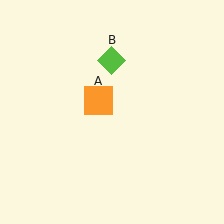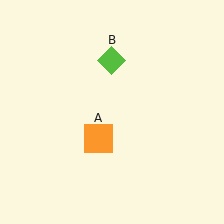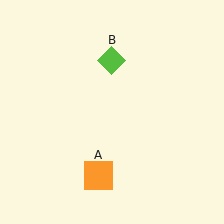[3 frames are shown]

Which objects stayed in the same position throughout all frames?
Lime diamond (object B) remained stationary.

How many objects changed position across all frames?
1 object changed position: orange square (object A).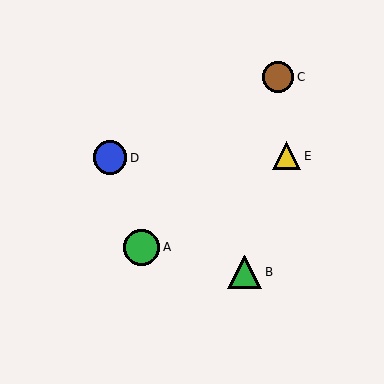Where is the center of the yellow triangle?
The center of the yellow triangle is at (286, 156).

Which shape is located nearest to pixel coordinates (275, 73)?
The brown circle (labeled C) at (278, 77) is nearest to that location.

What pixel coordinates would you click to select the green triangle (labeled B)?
Click at (245, 272) to select the green triangle B.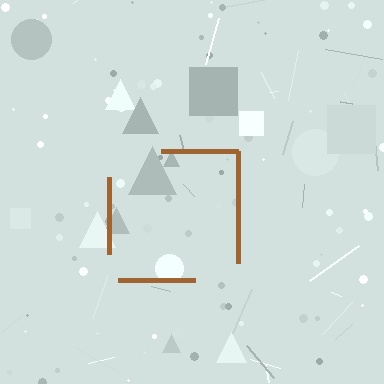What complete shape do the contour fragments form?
The contour fragments form a square.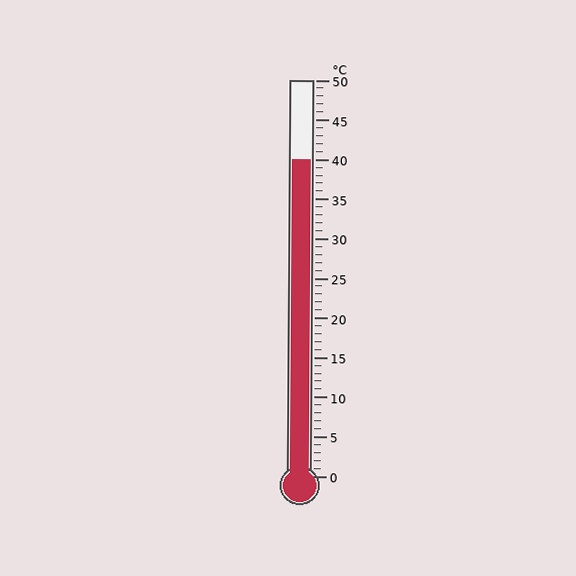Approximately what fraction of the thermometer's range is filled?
The thermometer is filled to approximately 80% of its range.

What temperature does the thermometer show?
The thermometer shows approximately 40°C.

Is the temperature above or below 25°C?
The temperature is above 25°C.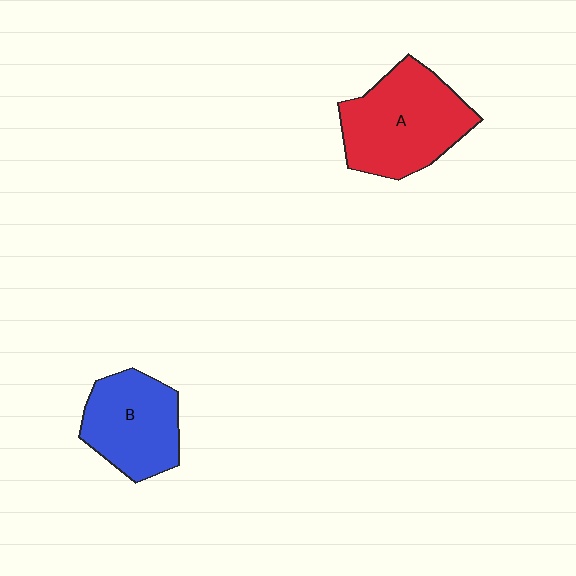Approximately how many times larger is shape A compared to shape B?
Approximately 1.3 times.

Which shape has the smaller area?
Shape B (blue).